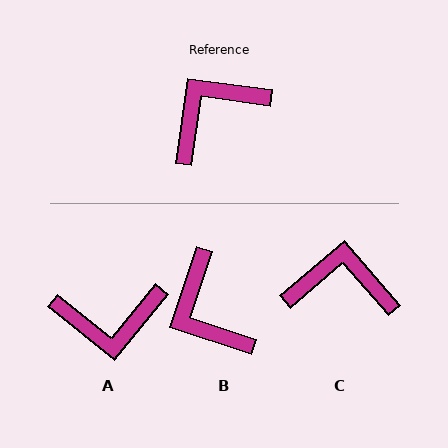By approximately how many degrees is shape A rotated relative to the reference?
Approximately 149 degrees counter-clockwise.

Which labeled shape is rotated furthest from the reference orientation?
A, about 149 degrees away.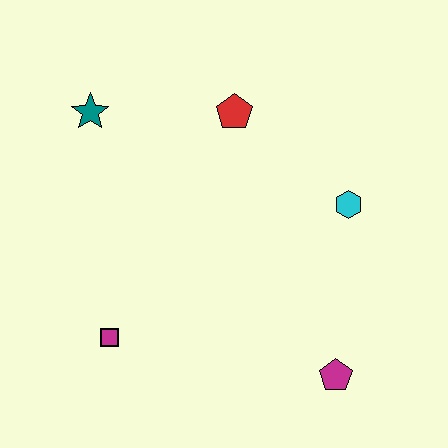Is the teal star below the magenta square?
No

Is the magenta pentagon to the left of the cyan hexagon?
Yes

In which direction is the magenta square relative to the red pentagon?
The magenta square is below the red pentagon.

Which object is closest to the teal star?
The red pentagon is closest to the teal star.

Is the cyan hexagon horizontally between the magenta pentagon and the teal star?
No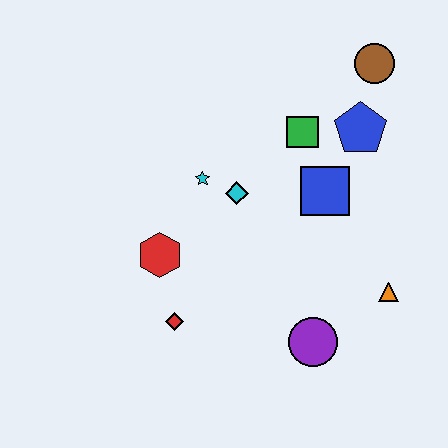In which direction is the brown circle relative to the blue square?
The brown circle is above the blue square.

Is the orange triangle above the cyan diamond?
No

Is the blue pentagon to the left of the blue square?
No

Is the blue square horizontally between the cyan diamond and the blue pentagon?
Yes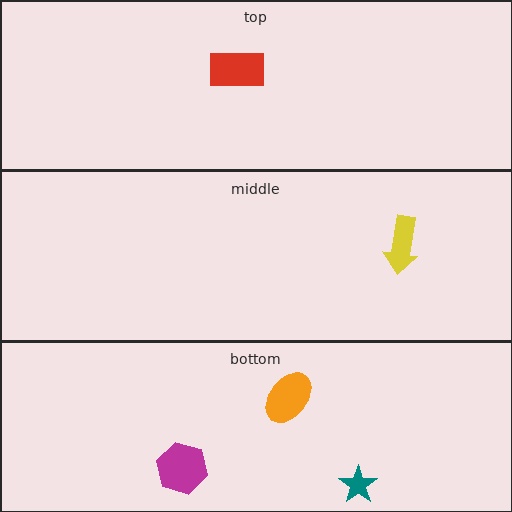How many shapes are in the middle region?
1.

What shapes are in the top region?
The red rectangle.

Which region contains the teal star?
The bottom region.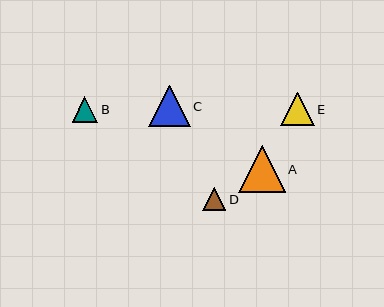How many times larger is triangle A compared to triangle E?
Triangle A is approximately 1.4 times the size of triangle E.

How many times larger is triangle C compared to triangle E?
Triangle C is approximately 1.3 times the size of triangle E.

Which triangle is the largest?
Triangle A is the largest with a size of approximately 47 pixels.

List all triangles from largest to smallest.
From largest to smallest: A, C, E, B, D.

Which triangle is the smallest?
Triangle D is the smallest with a size of approximately 23 pixels.